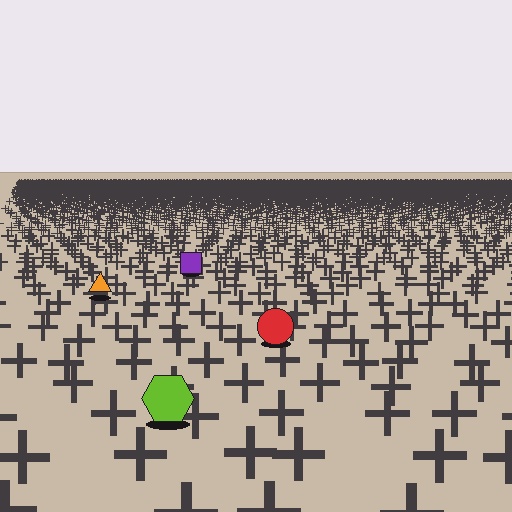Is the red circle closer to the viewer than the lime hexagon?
No. The lime hexagon is closer — you can tell from the texture gradient: the ground texture is coarser near it.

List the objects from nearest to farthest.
From nearest to farthest: the lime hexagon, the red circle, the orange triangle, the purple square.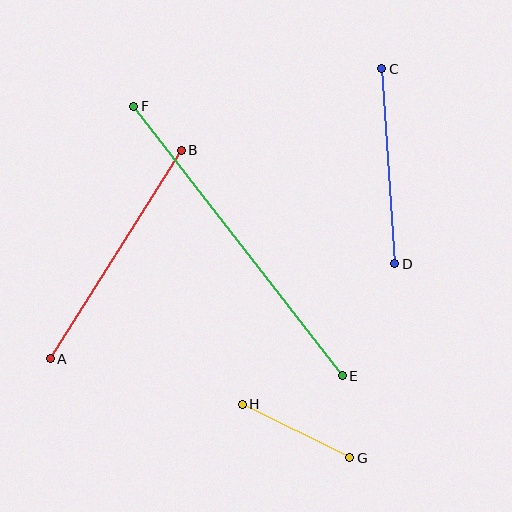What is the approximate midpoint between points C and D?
The midpoint is at approximately (388, 166) pixels.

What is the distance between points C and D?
The distance is approximately 195 pixels.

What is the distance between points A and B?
The distance is approximately 246 pixels.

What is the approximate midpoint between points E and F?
The midpoint is at approximately (238, 241) pixels.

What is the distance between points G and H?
The distance is approximately 120 pixels.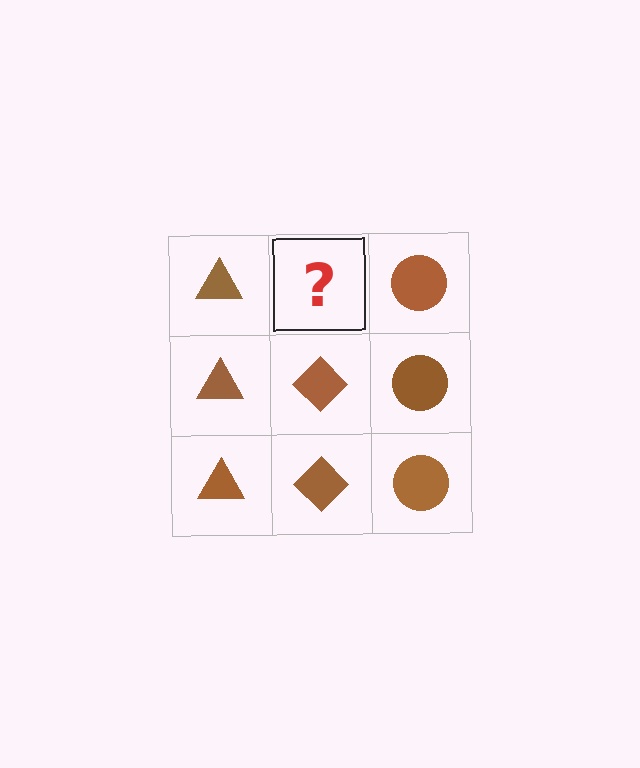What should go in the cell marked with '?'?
The missing cell should contain a brown diamond.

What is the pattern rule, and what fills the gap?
The rule is that each column has a consistent shape. The gap should be filled with a brown diamond.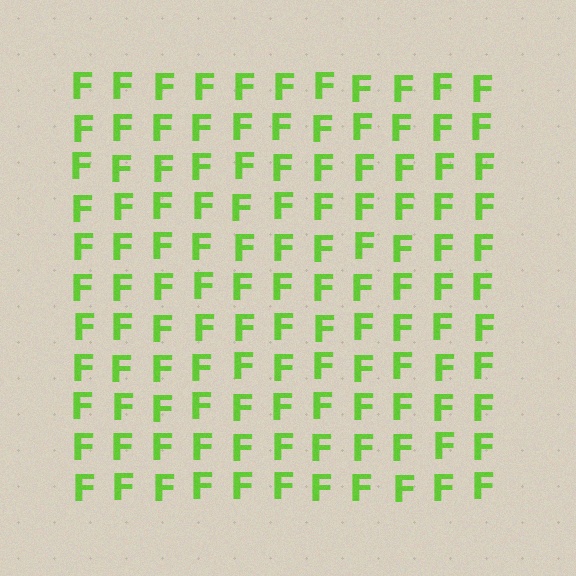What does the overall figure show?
The overall figure shows a square.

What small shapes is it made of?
It is made of small letter F's.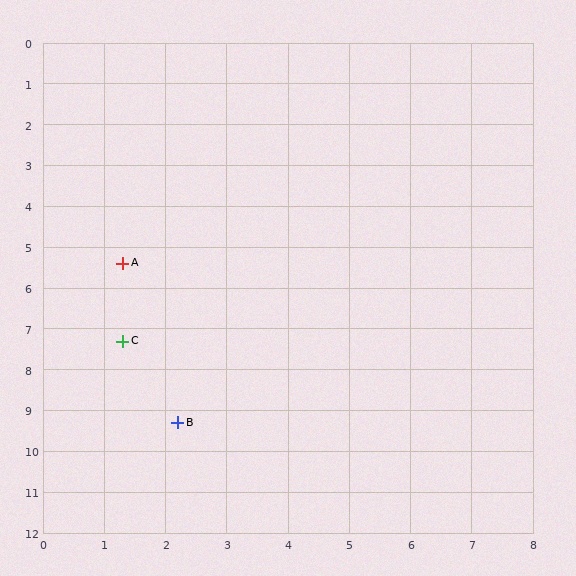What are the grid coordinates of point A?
Point A is at approximately (1.3, 5.4).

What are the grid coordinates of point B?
Point B is at approximately (2.2, 9.3).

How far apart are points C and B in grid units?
Points C and B are about 2.2 grid units apart.